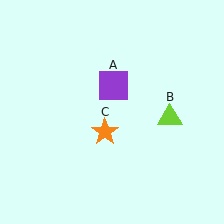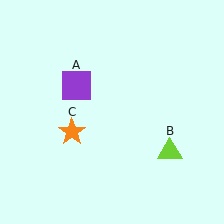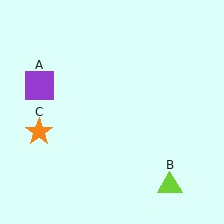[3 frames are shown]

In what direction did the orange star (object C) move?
The orange star (object C) moved left.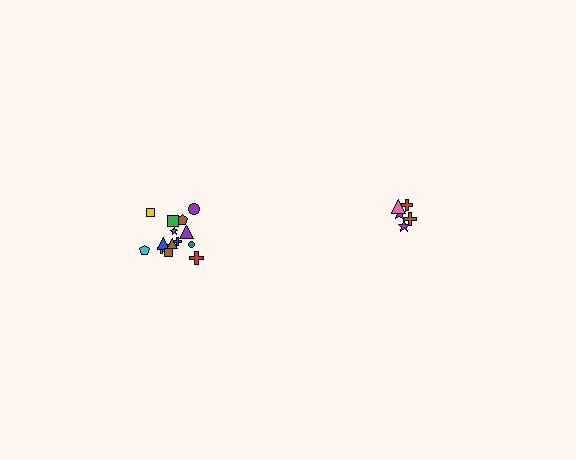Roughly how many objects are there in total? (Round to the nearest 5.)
Roughly 20 objects in total.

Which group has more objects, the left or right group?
The left group.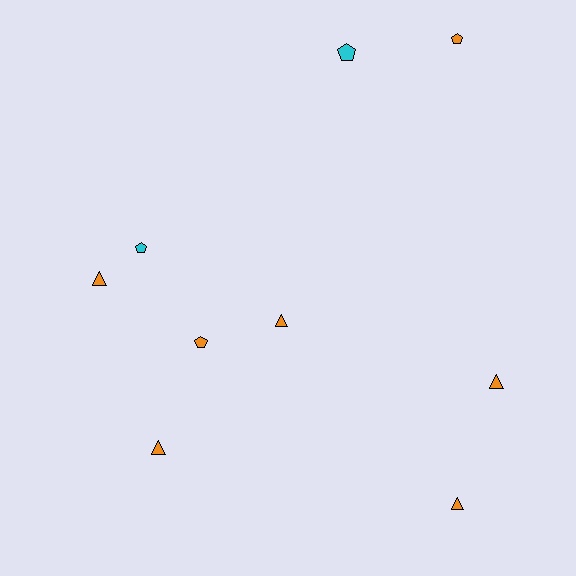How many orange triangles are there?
There are 5 orange triangles.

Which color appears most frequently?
Orange, with 7 objects.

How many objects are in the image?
There are 9 objects.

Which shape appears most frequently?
Triangle, with 5 objects.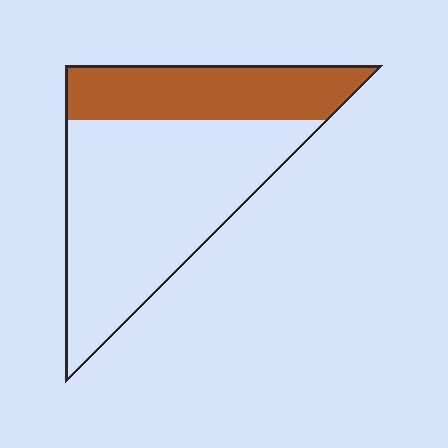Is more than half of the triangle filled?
No.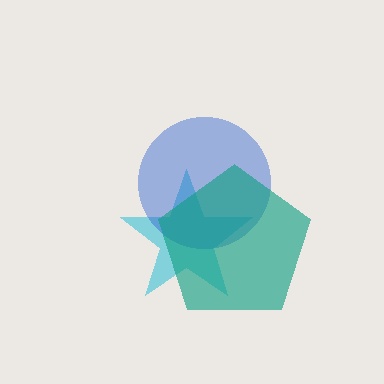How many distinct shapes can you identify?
There are 3 distinct shapes: a cyan star, a blue circle, a teal pentagon.